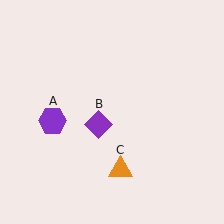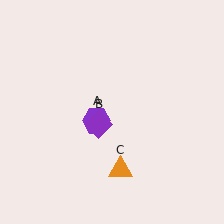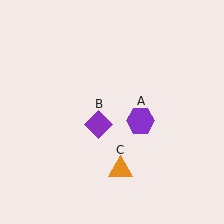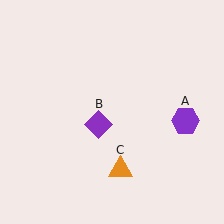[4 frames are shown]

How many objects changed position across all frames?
1 object changed position: purple hexagon (object A).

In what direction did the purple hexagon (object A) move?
The purple hexagon (object A) moved right.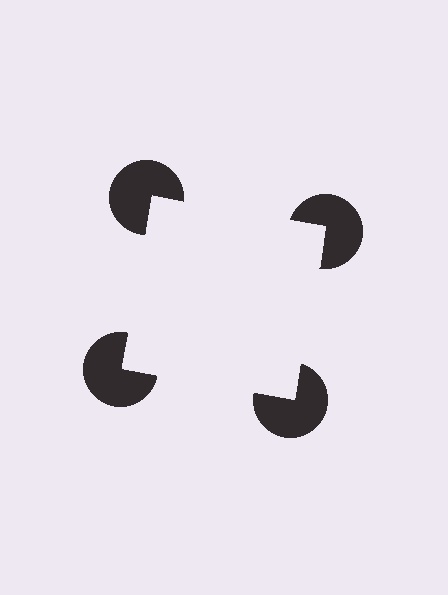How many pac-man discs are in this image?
There are 4 — one at each vertex of the illusory square.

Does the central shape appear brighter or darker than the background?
It typically appears slightly brighter than the background, even though no actual brightness change is drawn.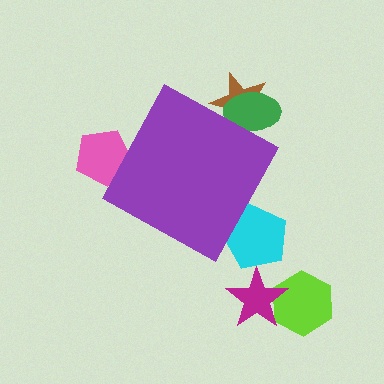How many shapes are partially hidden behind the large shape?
4 shapes are partially hidden.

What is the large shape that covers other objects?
A purple diamond.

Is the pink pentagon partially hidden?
Yes, the pink pentagon is partially hidden behind the purple diamond.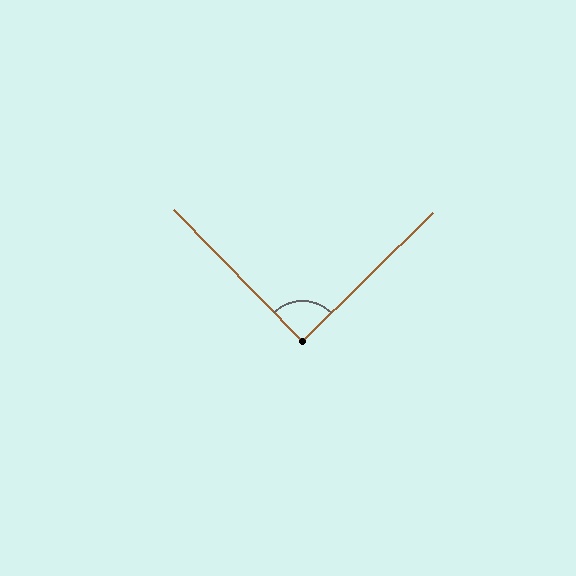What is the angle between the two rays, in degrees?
Approximately 90 degrees.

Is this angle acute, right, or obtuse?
It is approximately a right angle.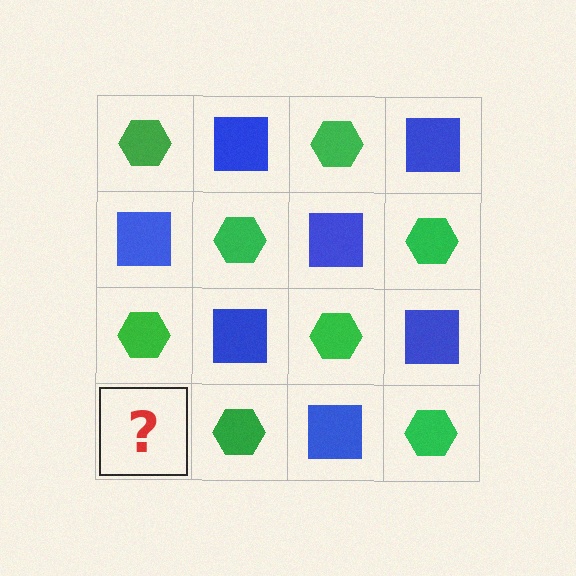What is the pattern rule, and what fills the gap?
The rule is that it alternates green hexagon and blue square in a checkerboard pattern. The gap should be filled with a blue square.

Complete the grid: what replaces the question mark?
The question mark should be replaced with a blue square.